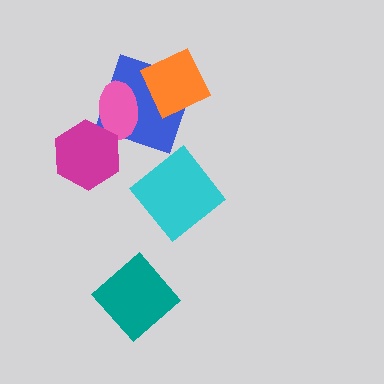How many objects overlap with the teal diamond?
0 objects overlap with the teal diamond.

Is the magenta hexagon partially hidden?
No, no other shape covers it.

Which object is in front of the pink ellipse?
The magenta hexagon is in front of the pink ellipse.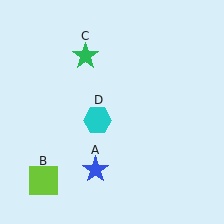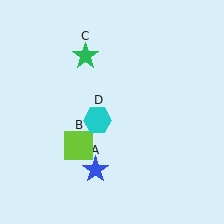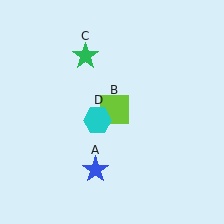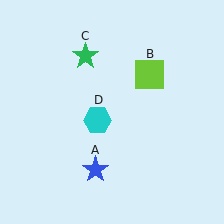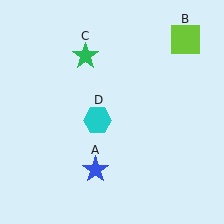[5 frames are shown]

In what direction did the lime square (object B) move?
The lime square (object B) moved up and to the right.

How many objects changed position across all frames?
1 object changed position: lime square (object B).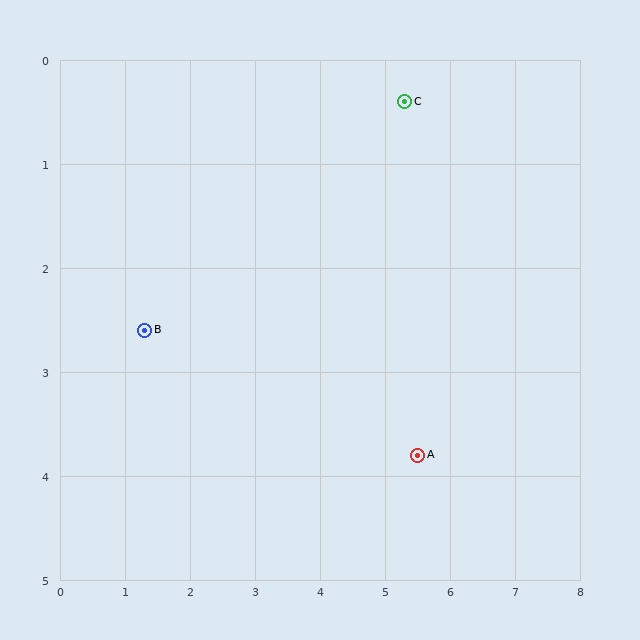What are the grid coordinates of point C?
Point C is at approximately (5.3, 0.4).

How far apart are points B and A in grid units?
Points B and A are about 4.4 grid units apart.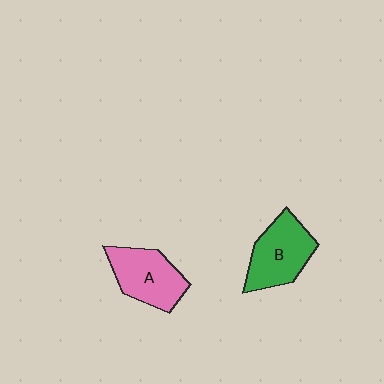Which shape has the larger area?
Shape B (green).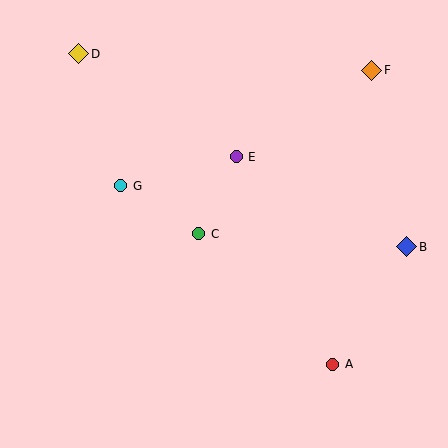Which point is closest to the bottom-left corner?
Point G is closest to the bottom-left corner.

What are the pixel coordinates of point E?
Point E is at (236, 157).